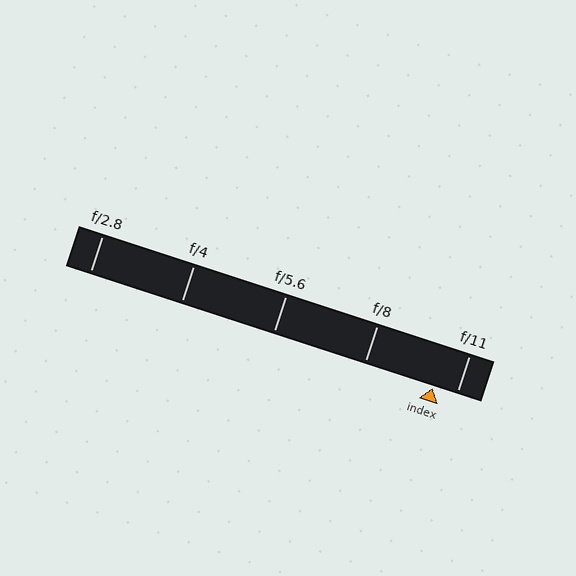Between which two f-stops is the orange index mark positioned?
The index mark is between f/8 and f/11.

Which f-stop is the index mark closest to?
The index mark is closest to f/11.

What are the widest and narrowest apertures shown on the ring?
The widest aperture shown is f/2.8 and the narrowest is f/11.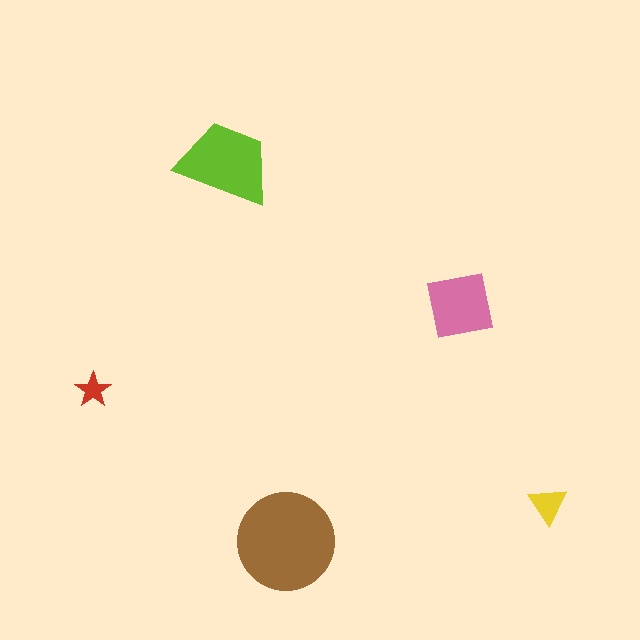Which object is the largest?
The brown circle.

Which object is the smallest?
The red star.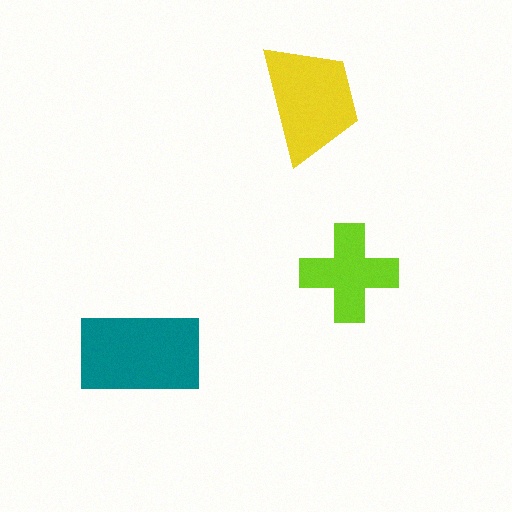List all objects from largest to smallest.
The teal rectangle, the yellow trapezoid, the lime cross.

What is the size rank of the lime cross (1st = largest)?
3rd.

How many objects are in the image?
There are 3 objects in the image.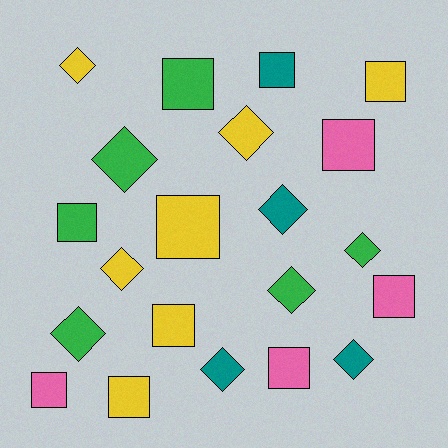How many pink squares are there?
There are 4 pink squares.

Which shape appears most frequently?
Square, with 11 objects.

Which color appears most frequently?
Yellow, with 7 objects.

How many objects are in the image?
There are 21 objects.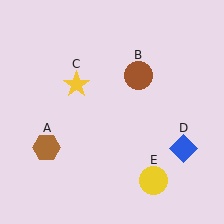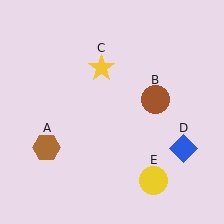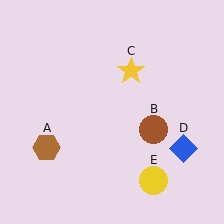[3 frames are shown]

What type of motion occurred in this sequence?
The brown circle (object B), yellow star (object C) rotated clockwise around the center of the scene.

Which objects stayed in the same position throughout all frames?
Brown hexagon (object A) and blue diamond (object D) and yellow circle (object E) remained stationary.